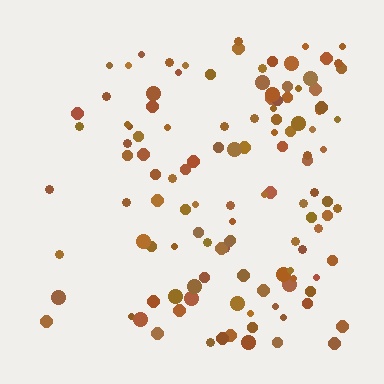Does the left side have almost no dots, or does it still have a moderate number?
Still a moderate number, just noticeably fewer than the right.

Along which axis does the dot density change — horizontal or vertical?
Horizontal.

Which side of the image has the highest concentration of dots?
The right.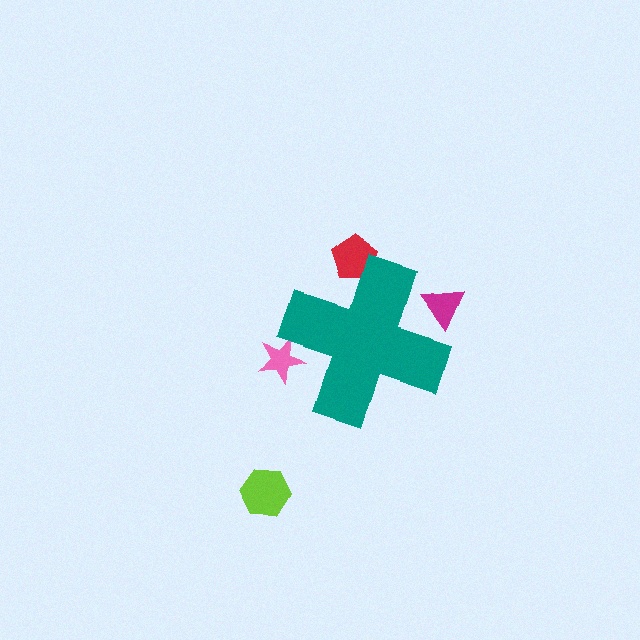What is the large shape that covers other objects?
A teal cross.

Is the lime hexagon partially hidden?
No, the lime hexagon is fully visible.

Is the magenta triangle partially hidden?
Yes, the magenta triangle is partially hidden behind the teal cross.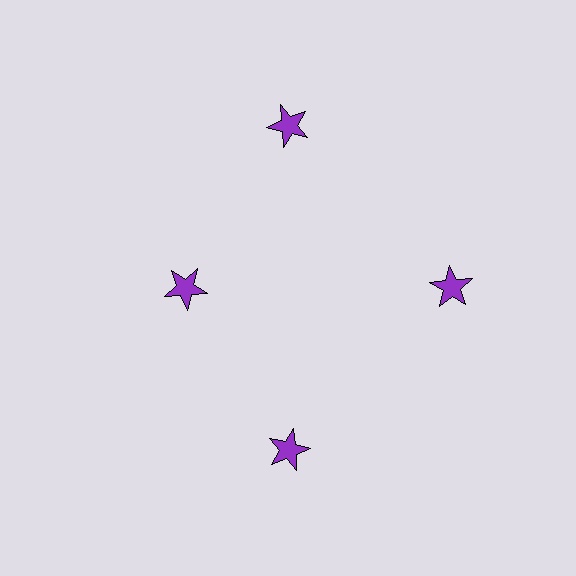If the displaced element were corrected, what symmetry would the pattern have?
It would have 4-fold rotational symmetry — the pattern would map onto itself every 90 degrees.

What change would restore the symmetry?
The symmetry would be restored by moving it outward, back onto the ring so that all 4 stars sit at equal angles and equal distance from the center.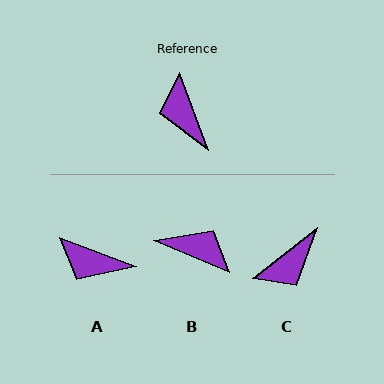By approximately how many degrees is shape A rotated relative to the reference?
Approximately 48 degrees counter-clockwise.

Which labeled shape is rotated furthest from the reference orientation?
B, about 134 degrees away.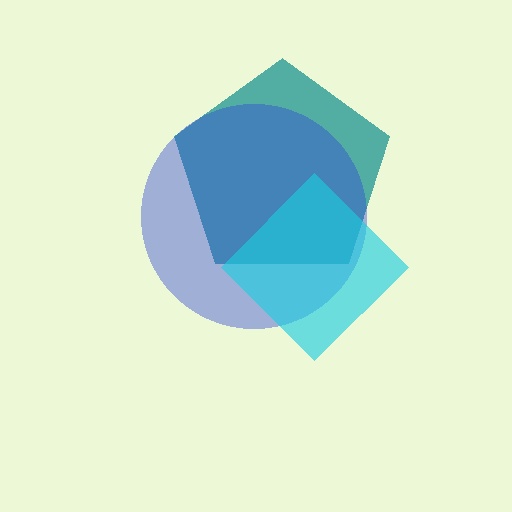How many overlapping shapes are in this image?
There are 3 overlapping shapes in the image.